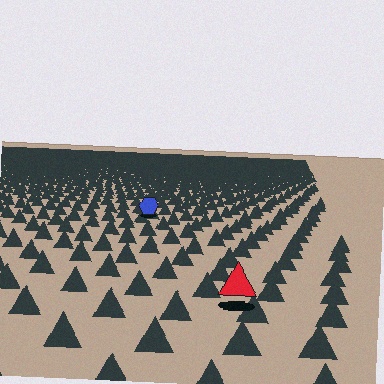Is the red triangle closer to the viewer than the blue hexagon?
Yes. The red triangle is closer — you can tell from the texture gradient: the ground texture is coarser near it.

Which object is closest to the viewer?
The red triangle is closest. The texture marks near it are larger and more spread out.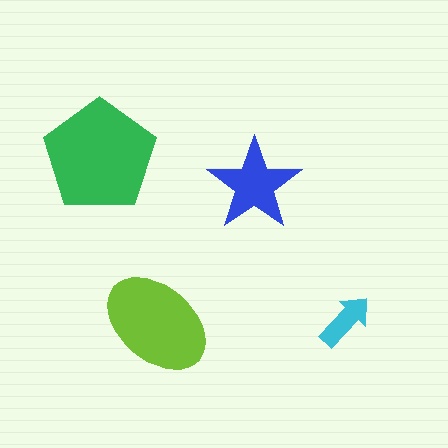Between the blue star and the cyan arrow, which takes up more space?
The blue star.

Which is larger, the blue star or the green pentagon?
The green pentagon.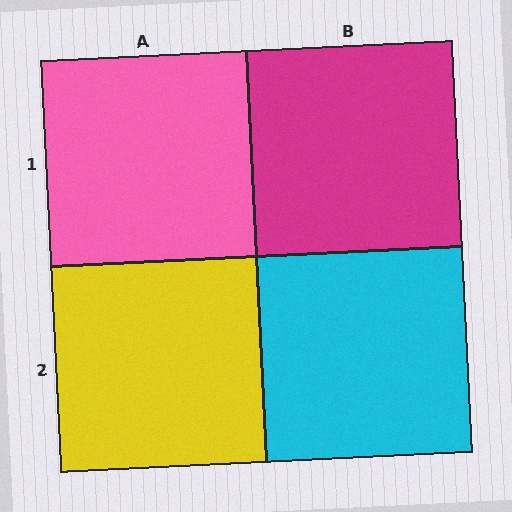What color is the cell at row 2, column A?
Yellow.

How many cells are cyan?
1 cell is cyan.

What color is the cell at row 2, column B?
Cyan.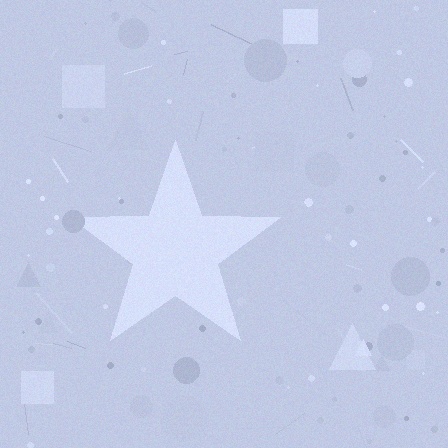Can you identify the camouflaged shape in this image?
The camouflaged shape is a star.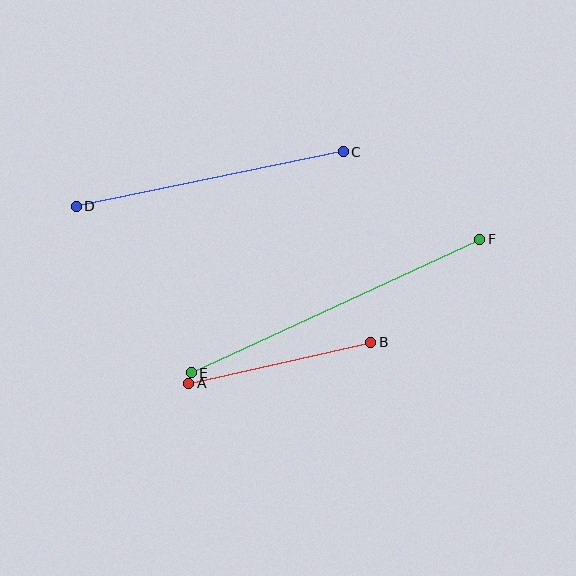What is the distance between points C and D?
The distance is approximately 273 pixels.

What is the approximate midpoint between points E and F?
The midpoint is at approximately (336, 306) pixels.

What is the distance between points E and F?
The distance is approximately 318 pixels.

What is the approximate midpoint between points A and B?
The midpoint is at approximately (280, 363) pixels.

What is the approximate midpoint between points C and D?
The midpoint is at approximately (210, 179) pixels.